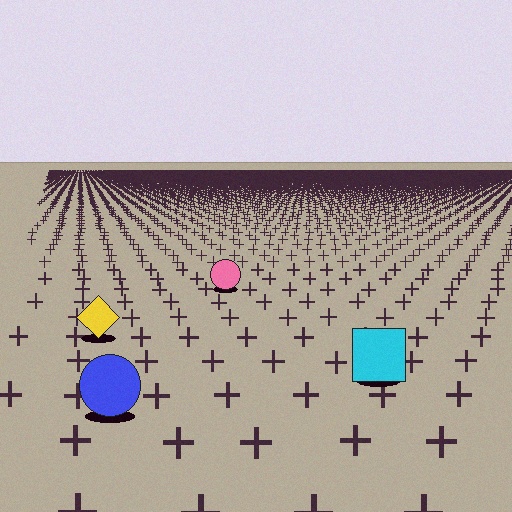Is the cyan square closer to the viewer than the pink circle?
Yes. The cyan square is closer — you can tell from the texture gradient: the ground texture is coarser near it.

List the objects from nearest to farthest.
From nearest to farthest: the blue circle, the cyan square, the yellow diamond, the pink circle.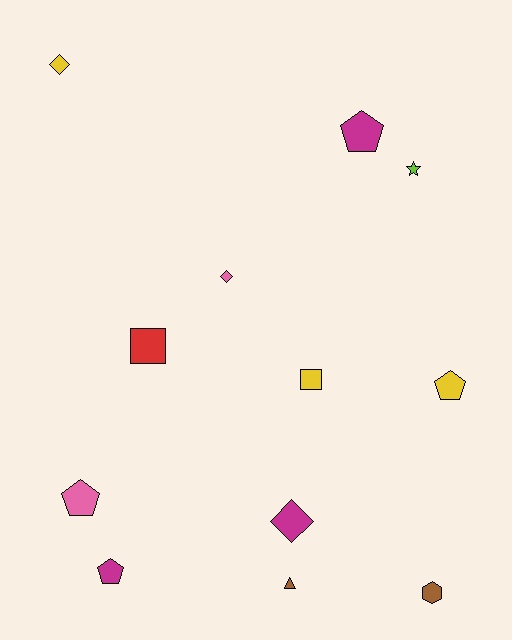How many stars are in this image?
There is 1 star.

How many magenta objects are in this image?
There are 3 magenta objects.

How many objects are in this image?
There are 12 objects.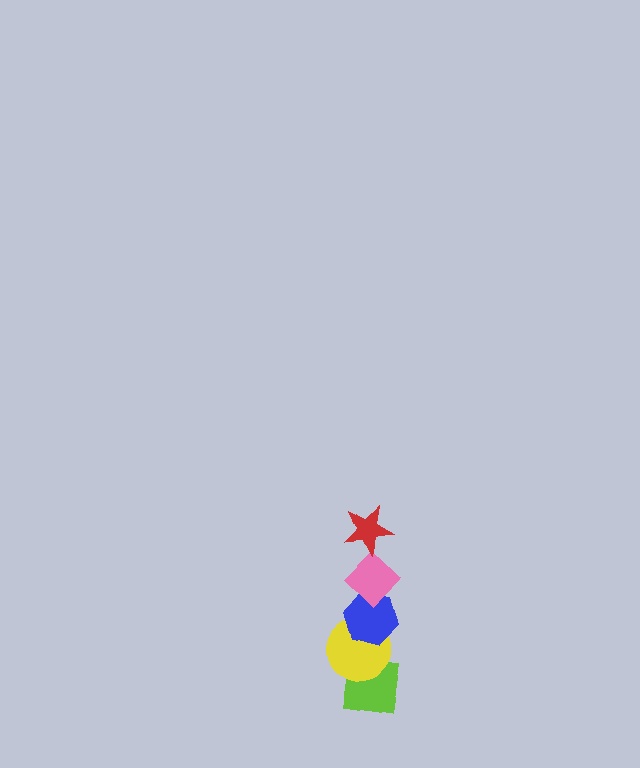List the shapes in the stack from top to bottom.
From top to bottom: the red star, the pink diamond, the blue hexagon, the yellow circle, the lime square.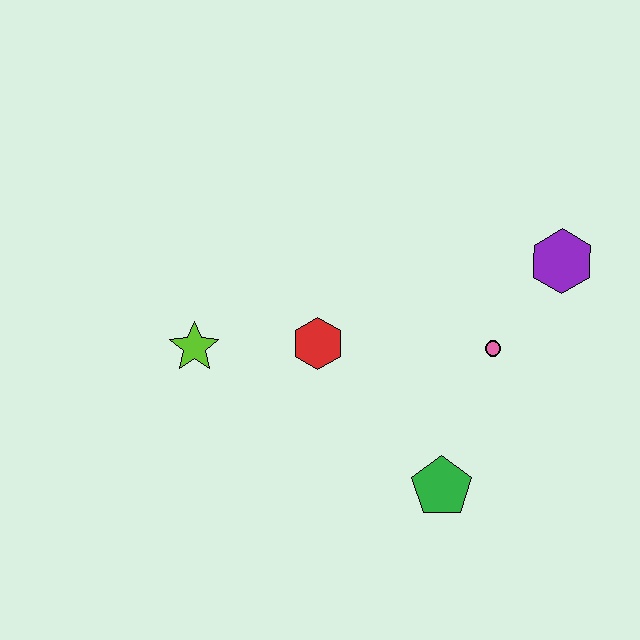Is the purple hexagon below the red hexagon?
No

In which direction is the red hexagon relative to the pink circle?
The red hexagon is to the left of the pink circle.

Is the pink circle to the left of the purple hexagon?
Yes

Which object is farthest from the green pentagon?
The lime star is farthest from the green pentagon.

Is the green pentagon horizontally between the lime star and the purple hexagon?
Yes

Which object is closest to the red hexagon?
The lime star is closest to the red hexagon.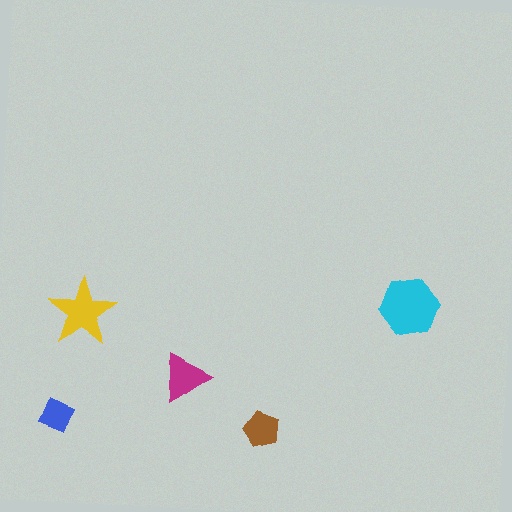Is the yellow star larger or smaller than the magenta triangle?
Larger.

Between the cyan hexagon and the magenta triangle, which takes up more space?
The cyan hexagon.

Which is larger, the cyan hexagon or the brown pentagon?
The cyan hexagon.